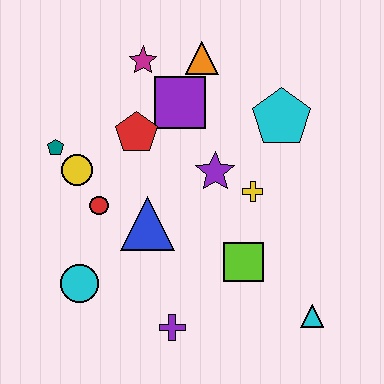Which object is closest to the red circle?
The yellow circle is closest to the red circle.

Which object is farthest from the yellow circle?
The cyan triangle is farthest from the yellow circle.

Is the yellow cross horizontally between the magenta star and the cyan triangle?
Yes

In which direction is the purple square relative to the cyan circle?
The purple square is above the cyan circle.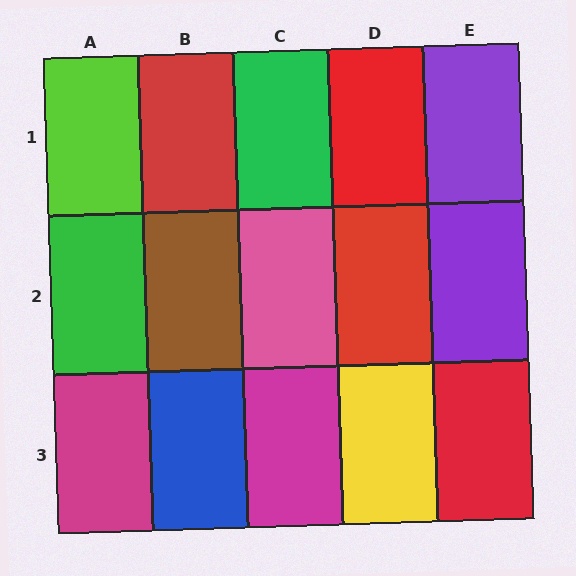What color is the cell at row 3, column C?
Magenta.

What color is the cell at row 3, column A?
Magenta.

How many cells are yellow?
1 cell is yellow.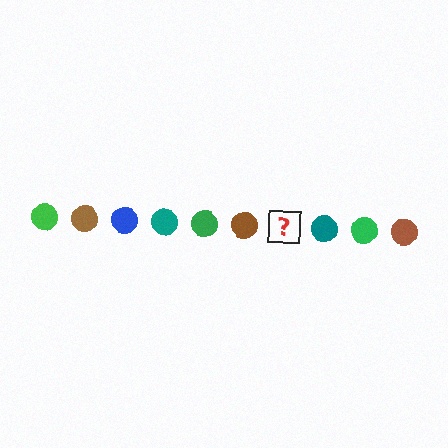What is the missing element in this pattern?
The missing element is a blue circle.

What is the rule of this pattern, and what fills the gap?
The rule is that the pattern cycles through green, brown, blue, teal circles. The gap should be filled with a blue circle.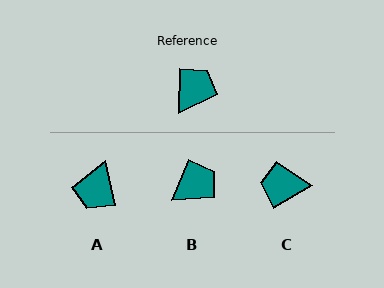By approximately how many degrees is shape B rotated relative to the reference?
Approximately 21 degrees clockwise.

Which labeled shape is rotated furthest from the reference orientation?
A, about 167 degrees away.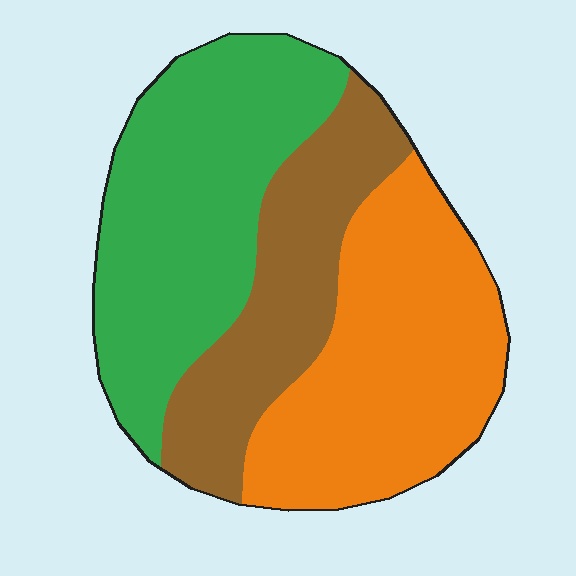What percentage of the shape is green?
Green takes up about three eighths (3/8) of the shape.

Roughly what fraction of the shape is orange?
Orange covers 37% of the shape.